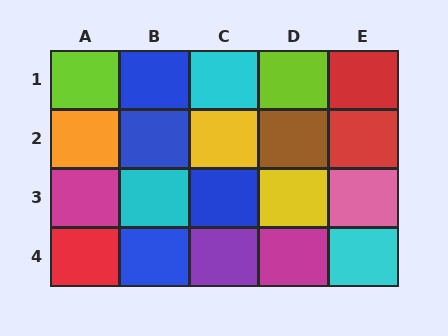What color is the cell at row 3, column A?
Magenta.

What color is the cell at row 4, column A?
Red.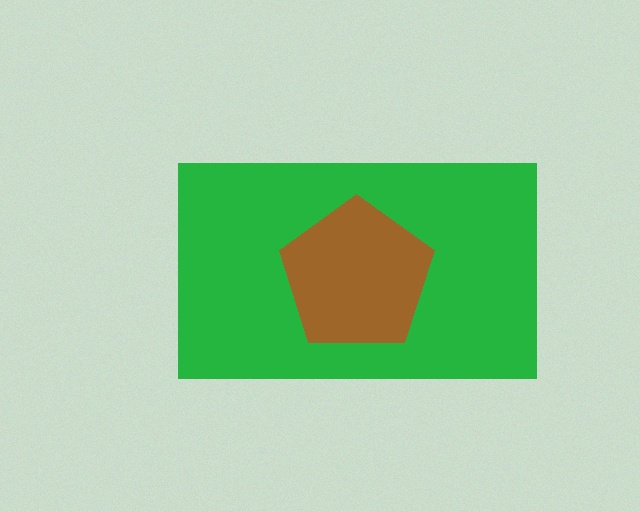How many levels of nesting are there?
2.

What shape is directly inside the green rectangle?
The brown pentagon.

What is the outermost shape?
The green rectangle.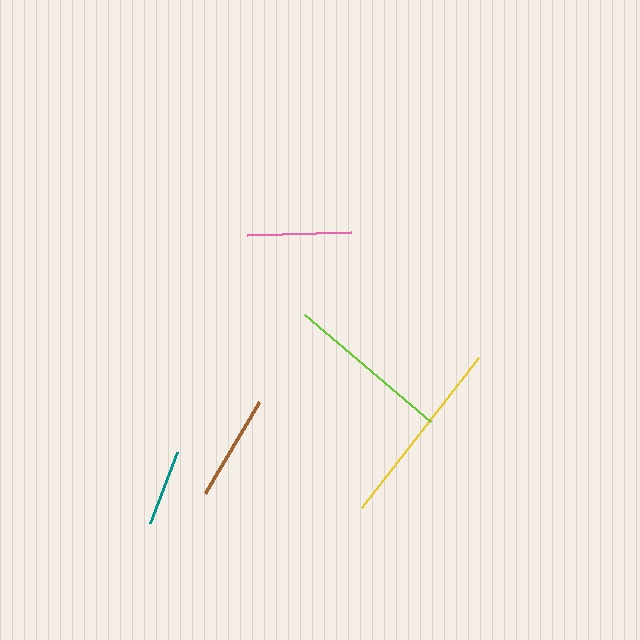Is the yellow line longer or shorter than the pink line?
The yellow line is longer than the pink line.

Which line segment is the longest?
The yellow line is the longest at approximately 190 pixels.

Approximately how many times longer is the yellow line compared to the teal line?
The yellow line is approximately 2.5 times the length of the teal line.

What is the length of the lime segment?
The lime segment is approximately 165 pixels long.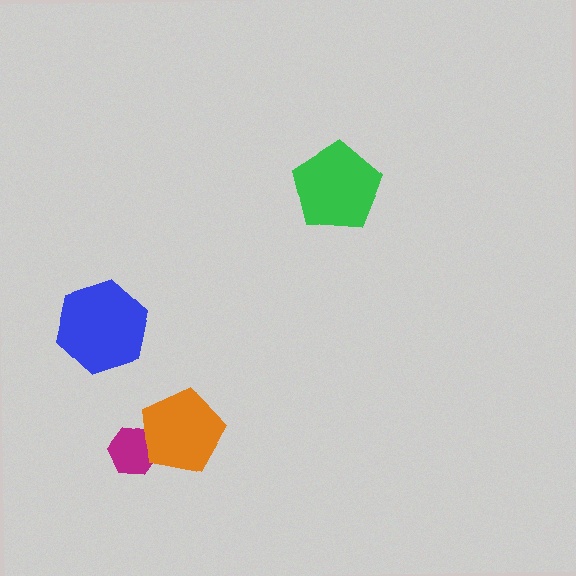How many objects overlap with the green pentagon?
0 objects overlap with the green pentagon.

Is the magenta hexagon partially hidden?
Yes, it is partially covered by another shape.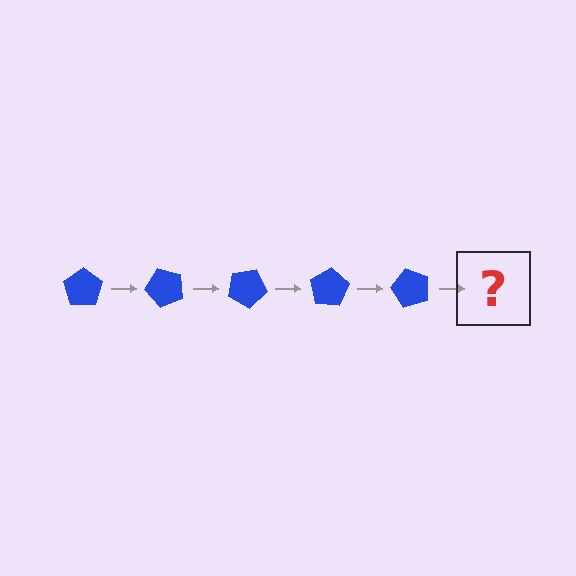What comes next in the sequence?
The next element should be a blue pentagon rotated 250 degrees.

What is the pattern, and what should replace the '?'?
The pattern is that the pentagon rotates 50 degrees each step. The '?' should be a blue pentagon rotated 250 degrees.